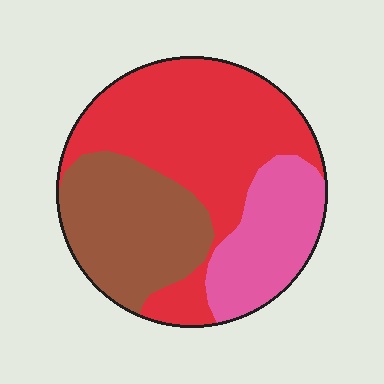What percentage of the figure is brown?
Brown takes up about one third (1/3) of the figure.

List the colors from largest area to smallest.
From largest to smallest: red, brown, pink.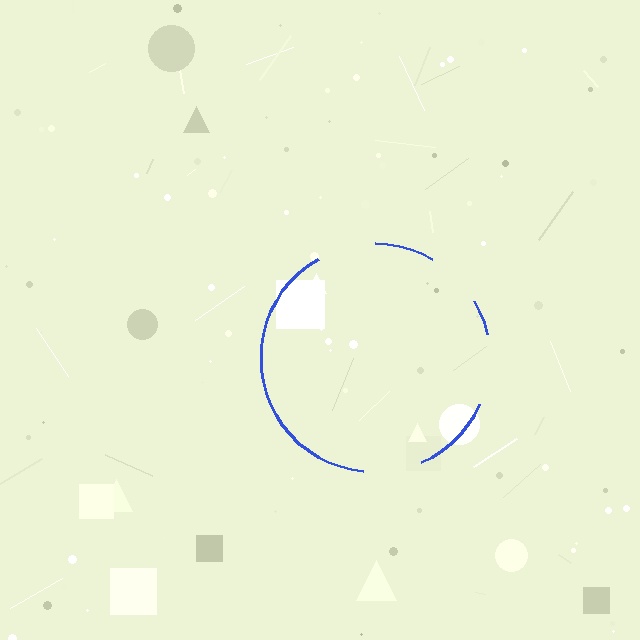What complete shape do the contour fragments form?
The contour fragments form a circle.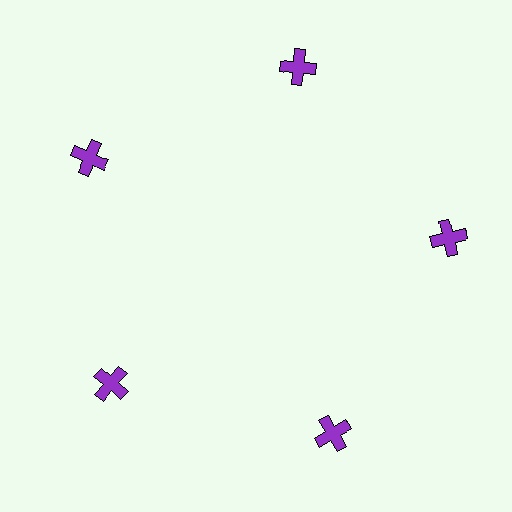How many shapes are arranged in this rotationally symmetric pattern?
There are 5 shapes, arranged in 5 groups of 1.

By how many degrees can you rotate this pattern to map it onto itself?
The pattern maps onto itself every 72 degrees of rotation.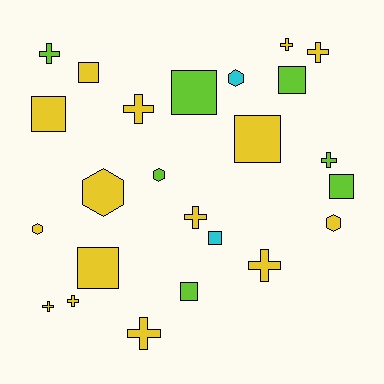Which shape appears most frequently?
Cross, with 10 objects.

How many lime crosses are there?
There are 2 lime crosses.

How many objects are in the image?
There are 24 objects.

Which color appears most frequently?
Yellow, with 15 objects.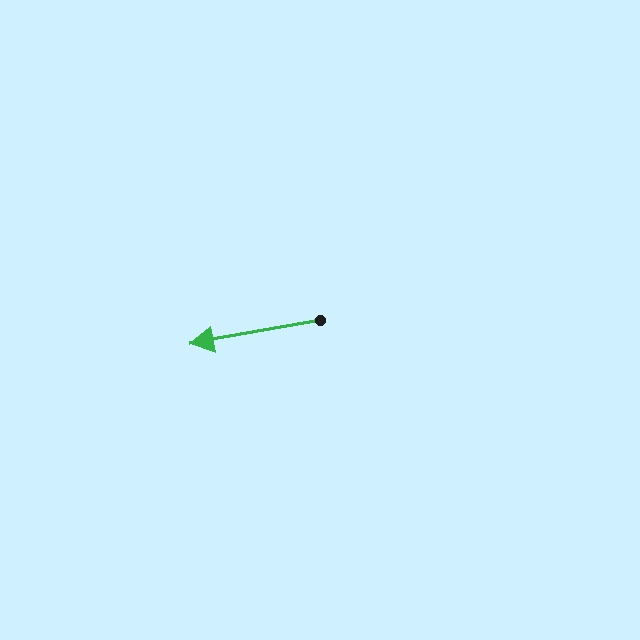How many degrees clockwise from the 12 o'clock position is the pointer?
Approximately 260 degrees.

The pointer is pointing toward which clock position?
Roughly 9 o'clock.